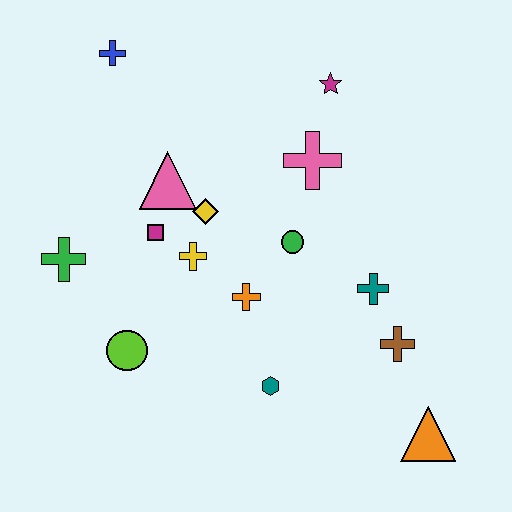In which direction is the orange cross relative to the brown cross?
The orange cross is to the left of the brown cross.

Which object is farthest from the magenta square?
The orange triangle is farthest from the magenta square.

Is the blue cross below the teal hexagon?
No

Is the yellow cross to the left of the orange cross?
Yes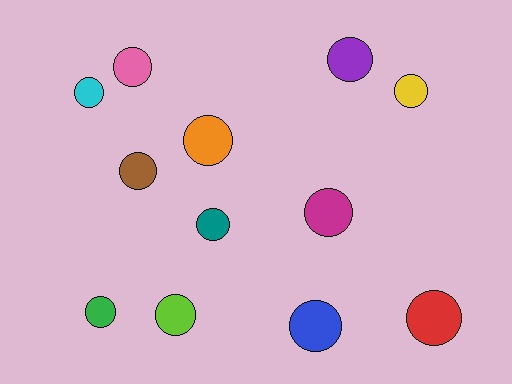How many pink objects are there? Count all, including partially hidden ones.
There is 1 pink object.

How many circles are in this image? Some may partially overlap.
There are 12 circles.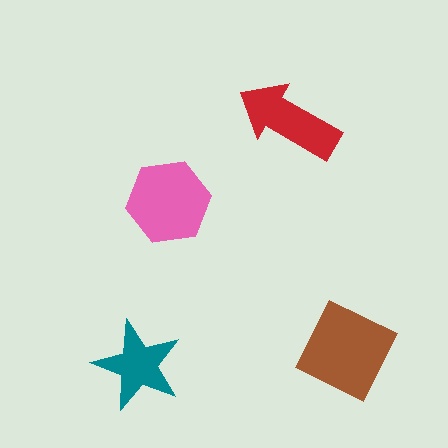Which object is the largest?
The brown square.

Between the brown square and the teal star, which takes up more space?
The brown square.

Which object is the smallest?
The teal star.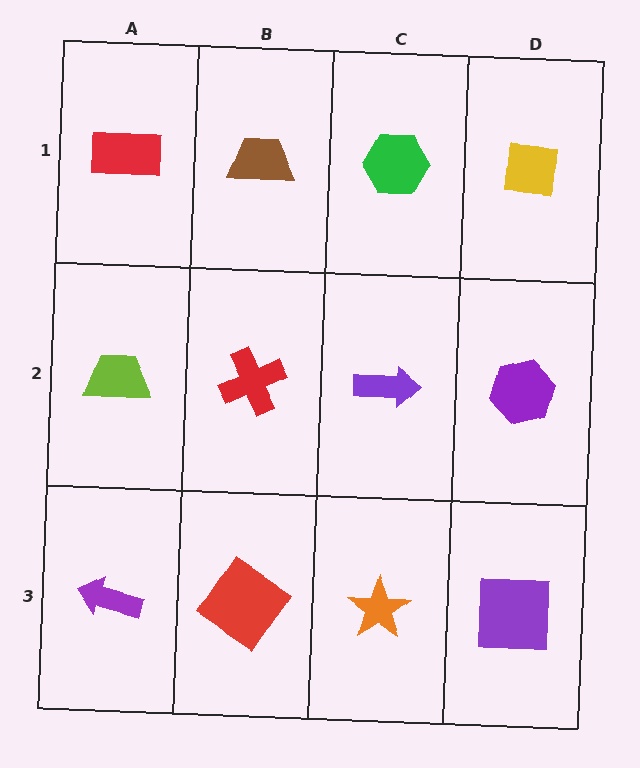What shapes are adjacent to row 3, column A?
A lime trapezoid (row 2, column A), a red diamond (row 3, column B).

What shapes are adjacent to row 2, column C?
A green hexagon (row 1, column C), an orange star (row 3, column C), a red cross (row 2, column B), a purple hexagon (row 2, column D).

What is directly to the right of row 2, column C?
A purple hexagon.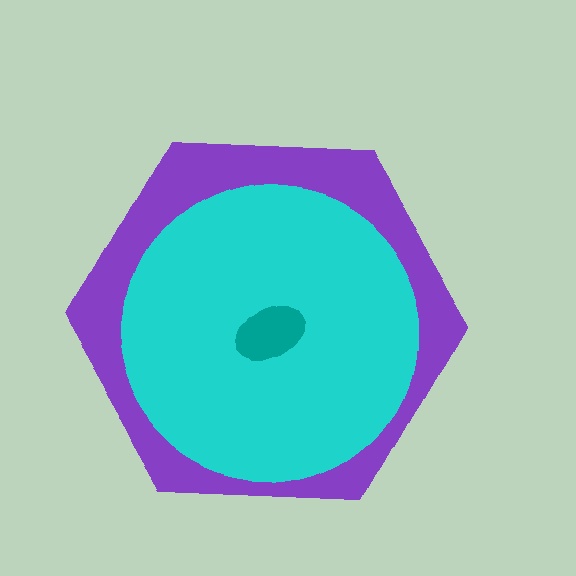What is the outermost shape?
The purple hexagon.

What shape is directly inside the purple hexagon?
The cyan circle.